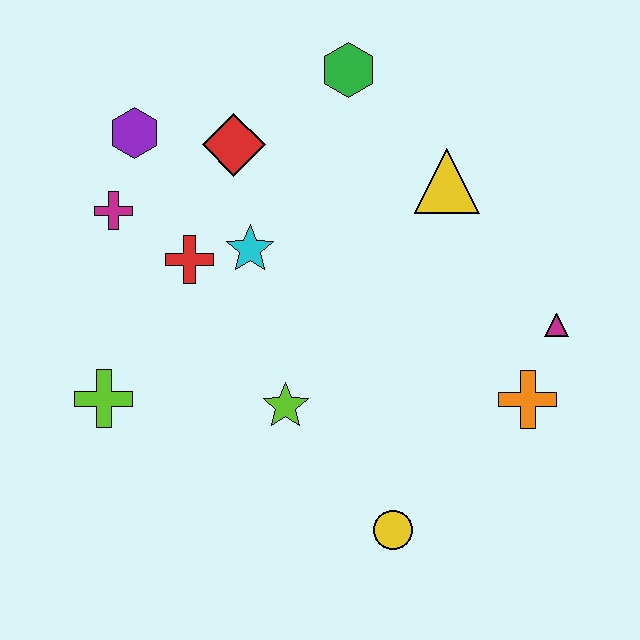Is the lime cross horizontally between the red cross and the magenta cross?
No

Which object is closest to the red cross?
The cyan star is closest to the red cross.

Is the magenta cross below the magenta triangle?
No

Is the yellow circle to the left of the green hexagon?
No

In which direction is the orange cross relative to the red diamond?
The orange cross is to the right of the red diamond.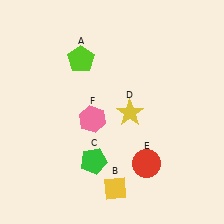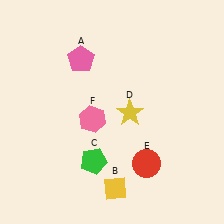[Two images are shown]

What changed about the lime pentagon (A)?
In Image 1, A is lime. In Image 2, it changed to pink.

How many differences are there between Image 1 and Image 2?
There is 1 difference between the two images.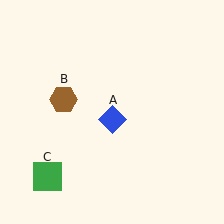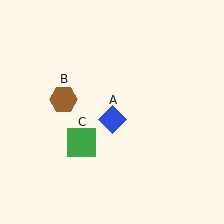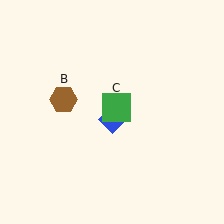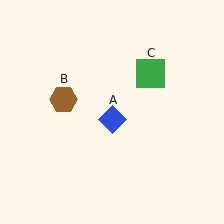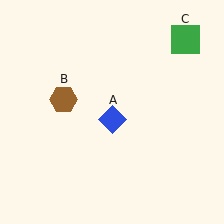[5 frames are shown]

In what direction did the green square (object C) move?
The green square (object C) moved up and to the right.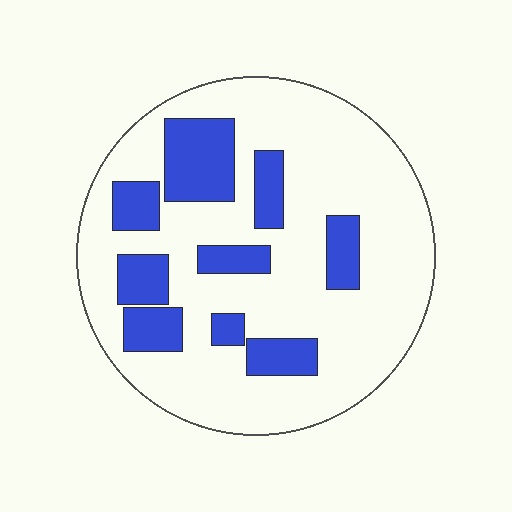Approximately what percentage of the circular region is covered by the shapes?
Approximately 25%.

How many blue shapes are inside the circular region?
9.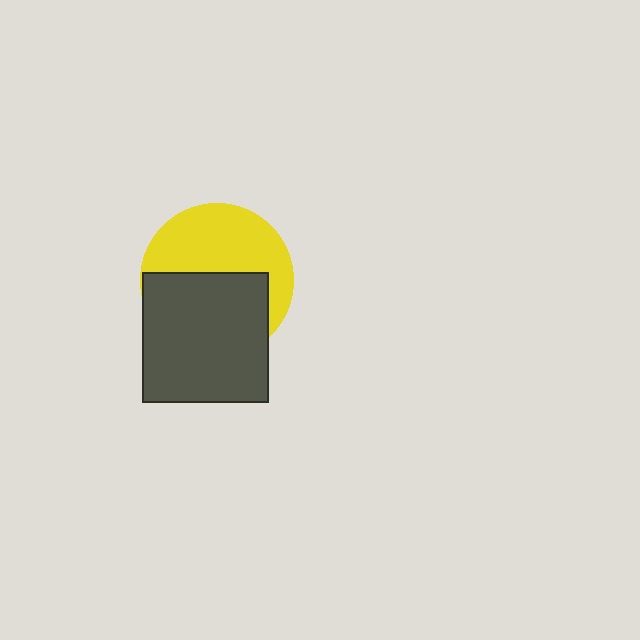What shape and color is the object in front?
The object in front is a dark gray rectangle.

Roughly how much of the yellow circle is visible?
About half of it is visible (roughly 49%).